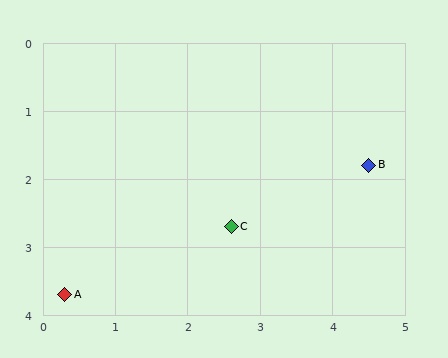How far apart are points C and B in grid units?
Points C and B are about 2.1 grid units apart.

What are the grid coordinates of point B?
Point B is at approximately (4.5, 1.8).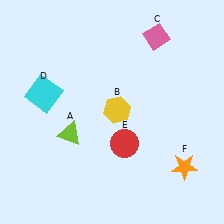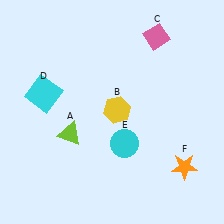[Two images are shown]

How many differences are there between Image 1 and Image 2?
There is 1 difference between the two images.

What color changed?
The circle (E) changed from red in Image 1 to cyan in Image 2.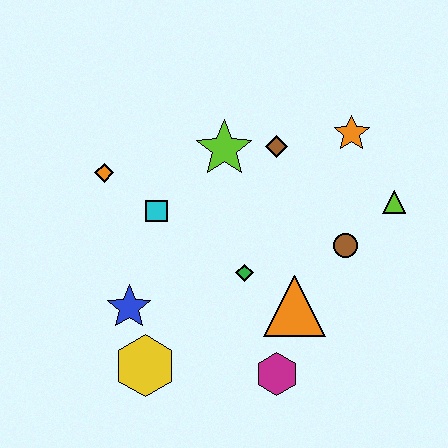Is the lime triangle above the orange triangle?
Yes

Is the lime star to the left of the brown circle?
Yes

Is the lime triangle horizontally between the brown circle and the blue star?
No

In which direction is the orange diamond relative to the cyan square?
The orange diamond is to the left of the cyan square.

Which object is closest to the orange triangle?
The green diamond is closest to the orange triangle.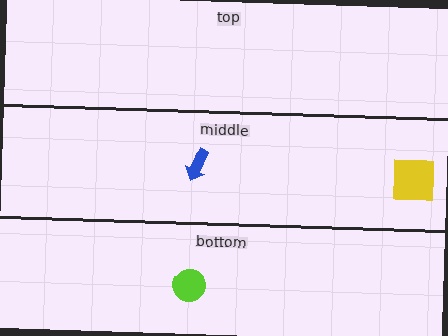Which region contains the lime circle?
The bottom region.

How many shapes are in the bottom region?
1.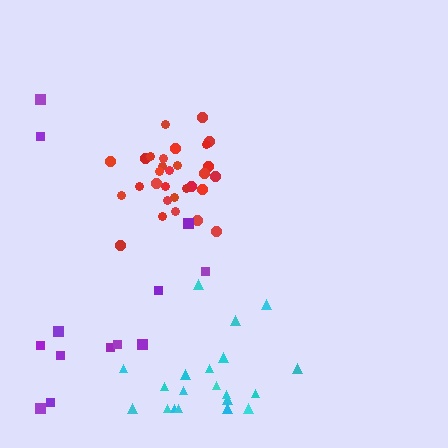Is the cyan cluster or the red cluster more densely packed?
Red.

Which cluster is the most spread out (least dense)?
Purple.